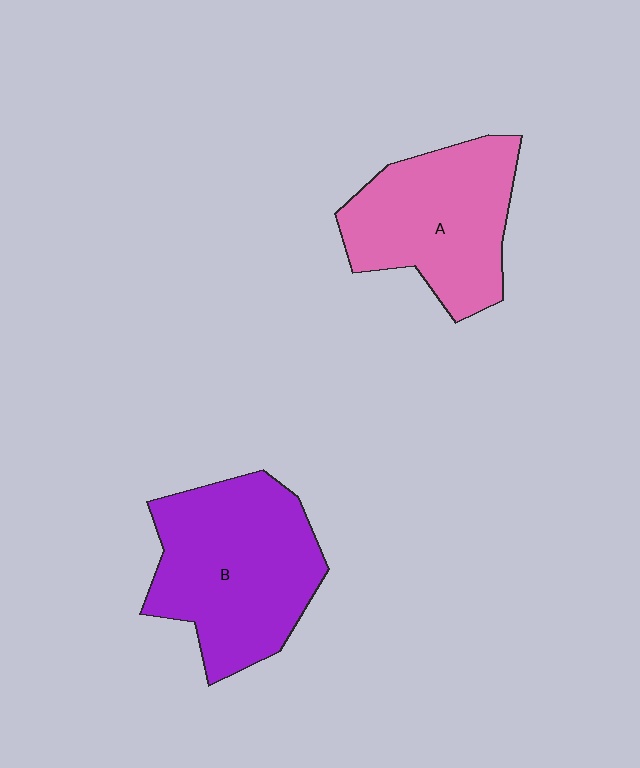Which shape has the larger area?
Shape B (purple).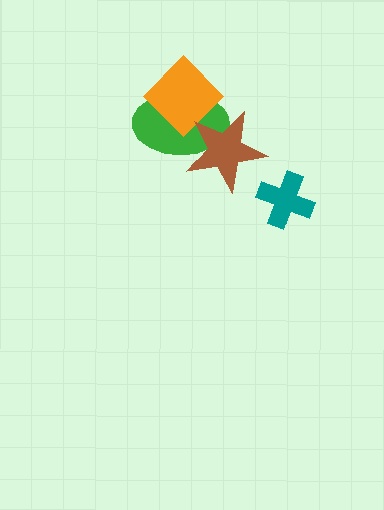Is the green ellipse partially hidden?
Yes, it is partially covered by another shape.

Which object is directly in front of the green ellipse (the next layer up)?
The orange diamond is directly in front of the green ellipse.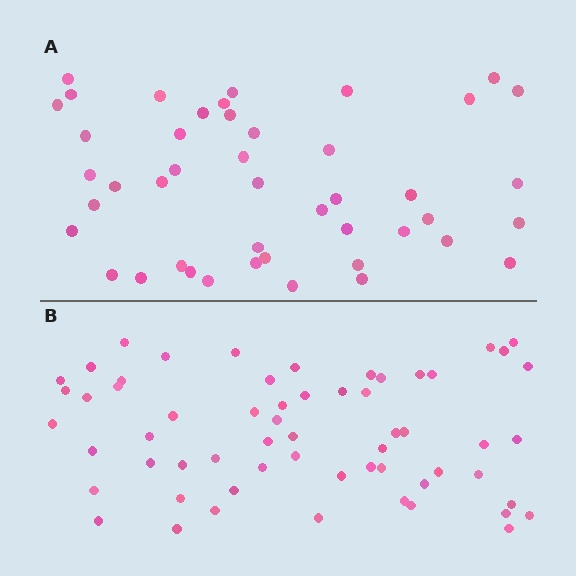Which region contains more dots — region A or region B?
Region B (the bottom region) has more dots.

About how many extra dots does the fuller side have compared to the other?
Region B has approximately 15 more dots than region A.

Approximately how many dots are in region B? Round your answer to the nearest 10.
About 60 dots.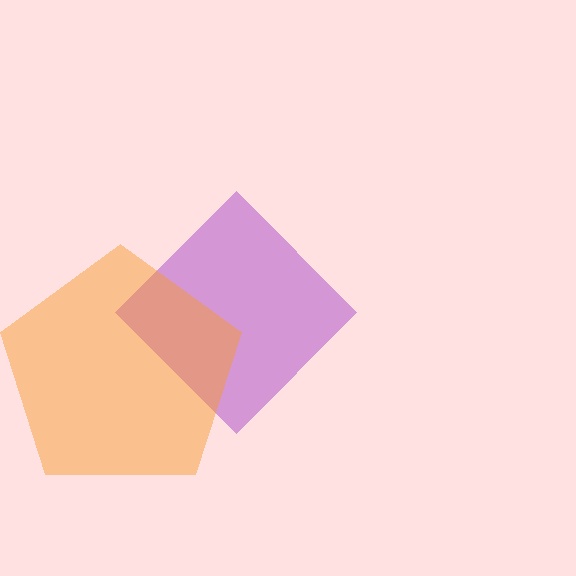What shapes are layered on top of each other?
The layered shapes are: a purple diamond, an orange pentagon.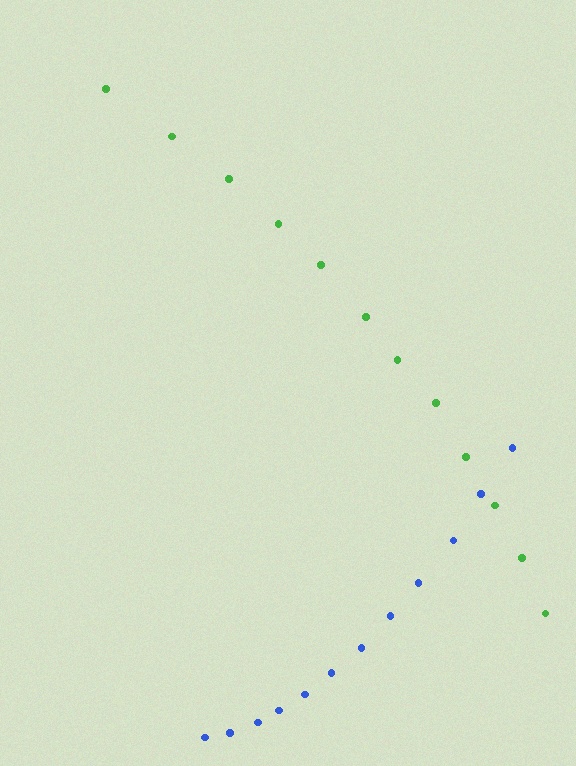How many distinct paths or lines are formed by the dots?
There are 2 distinct paths.